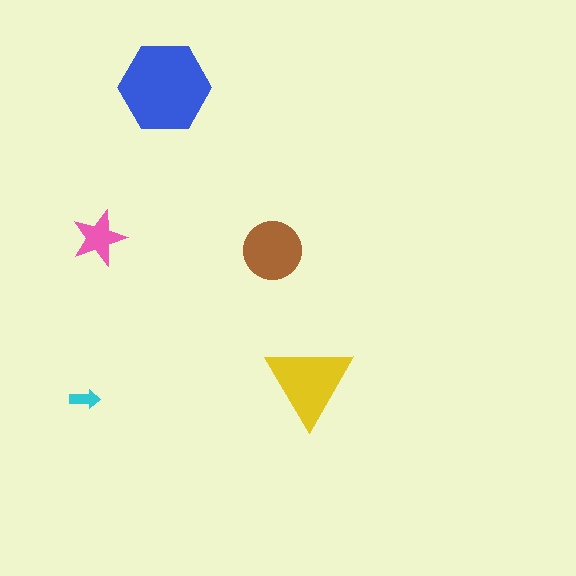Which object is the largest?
The blue hexagon.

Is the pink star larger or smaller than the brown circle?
Smaller.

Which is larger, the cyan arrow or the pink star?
The pink star.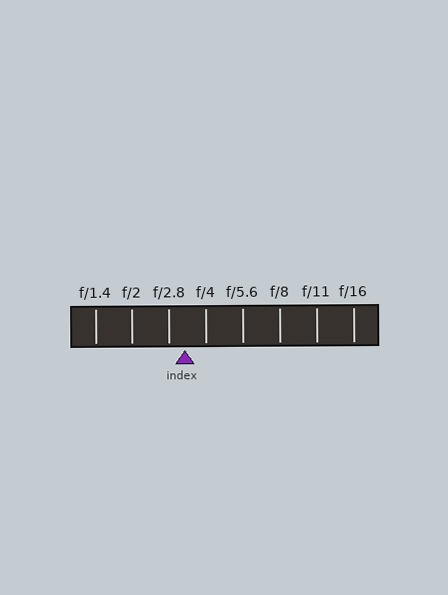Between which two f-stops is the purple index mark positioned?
The index mark is between f/2.8 and f/4.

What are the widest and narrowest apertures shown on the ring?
The widest aperture shown is f/1.4 and the narrowest is f/16.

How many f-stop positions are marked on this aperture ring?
There are 8 f-stop positions marked.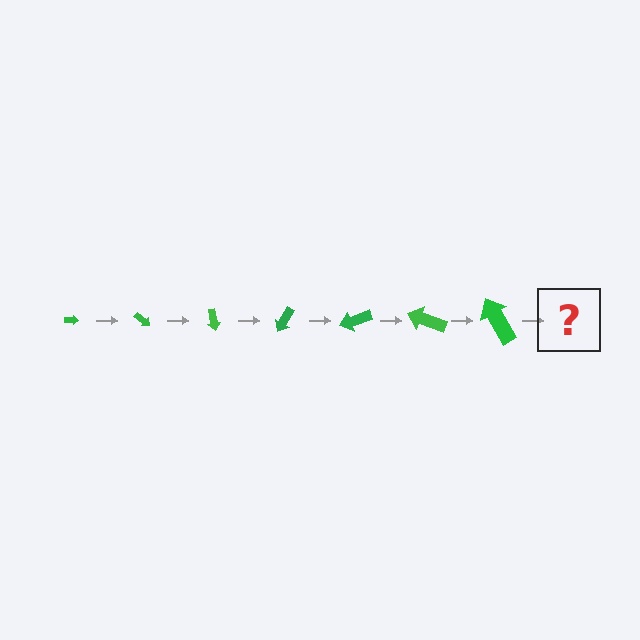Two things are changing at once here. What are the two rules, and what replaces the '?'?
The two rules are that the arrow grows larger each step and it rotates 40 degrees each step. The '?' should be an arrow, larger than the previous one and rotated 280 degrees from the start.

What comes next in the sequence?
The next element should be an arrow, larger than the previous one and rotated 280 degrees from the start.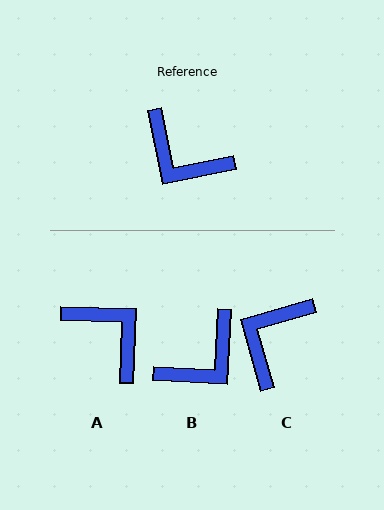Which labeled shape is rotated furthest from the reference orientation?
A, about 167 degrees away.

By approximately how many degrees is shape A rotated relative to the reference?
Approximately 167 degrees counter-clockwise.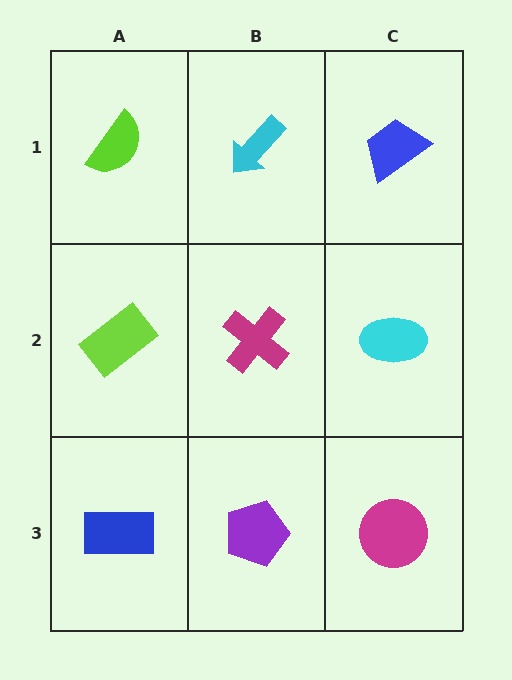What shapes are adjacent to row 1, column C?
A cyan ellipse (row 2, column C), a cyan arrow (row 1, column B).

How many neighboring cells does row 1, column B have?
3.